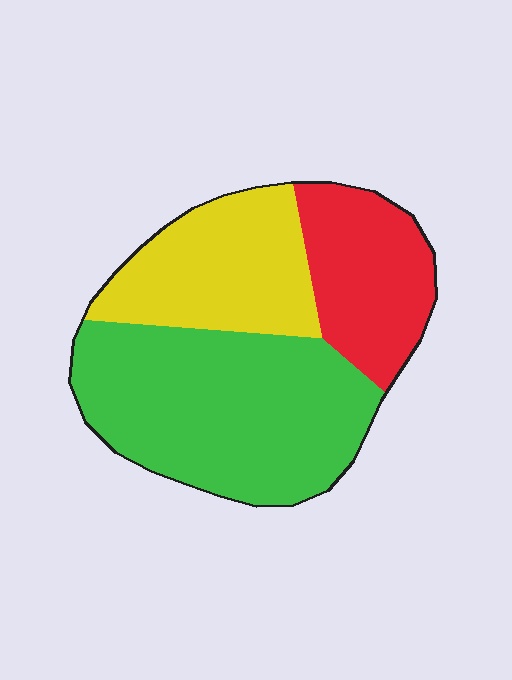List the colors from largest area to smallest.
From largest to smallest: green, yellow, red.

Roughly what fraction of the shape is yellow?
Yellow takes up about one quarter (1/4) of the shape.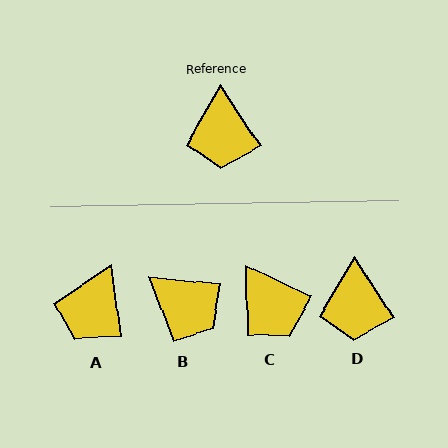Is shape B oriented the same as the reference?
No, it is off by about 51 degrees.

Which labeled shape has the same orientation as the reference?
D.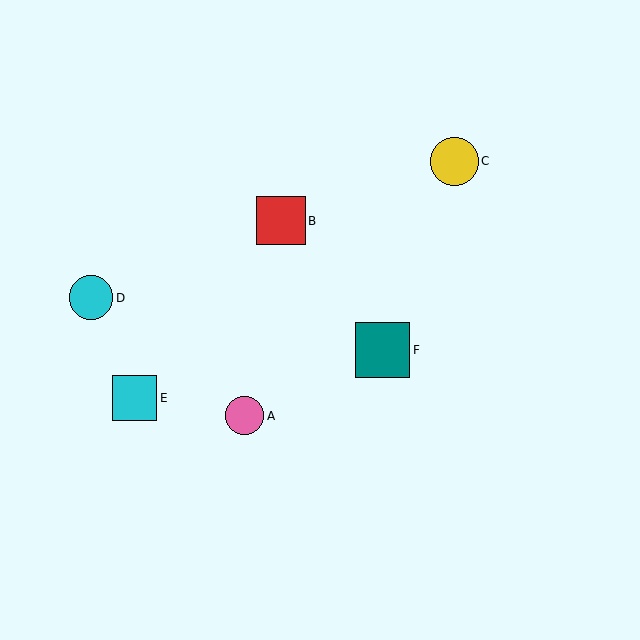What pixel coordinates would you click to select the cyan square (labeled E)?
Click at (135, 398) to select the cyan square E.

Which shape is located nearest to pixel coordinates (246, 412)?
The pink circle (labeled A) at (245, 416) is nearest to that location.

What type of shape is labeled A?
Shape A is a pink circle.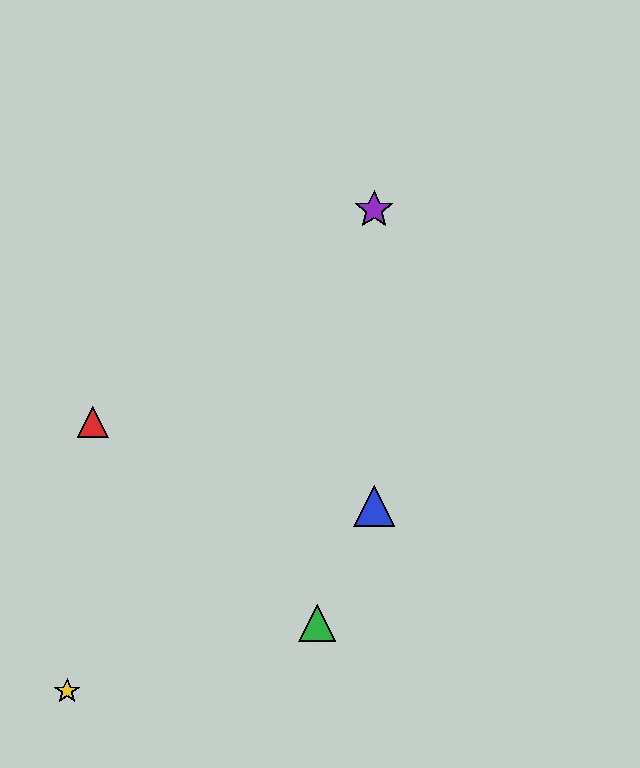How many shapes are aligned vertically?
2 shapes (the blue triangle, the purple star) are aligned vertically.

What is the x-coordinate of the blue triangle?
The blue triangle is at x≈374.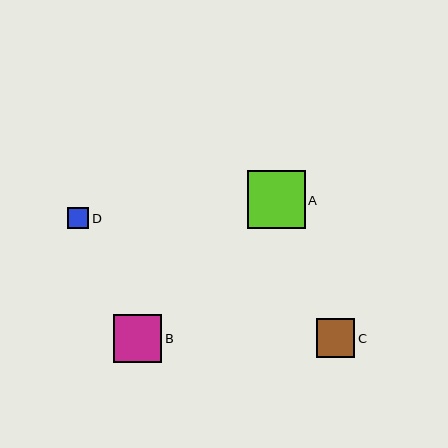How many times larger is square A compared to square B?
Square A is approximately 1.2 times the size of square B.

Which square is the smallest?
Square D is the smallest with a size of approximately 21 pixels.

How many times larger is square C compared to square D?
Square C is approximately 1.8 times the size of square D.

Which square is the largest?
Square A is the largest with a size of approximately 58 pixels.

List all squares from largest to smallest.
From largest to smallest: A, B, C, D.